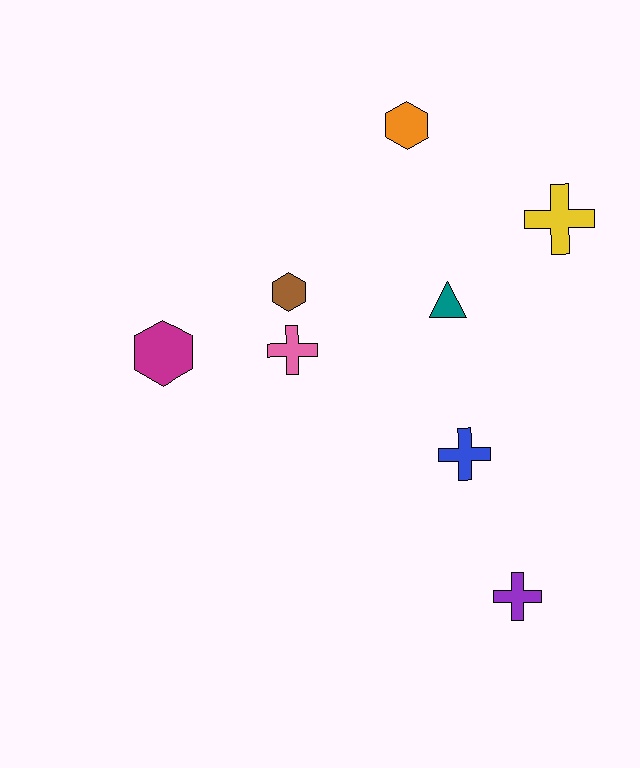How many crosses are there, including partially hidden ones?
There are 4 crosses.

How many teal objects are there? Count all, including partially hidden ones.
There is 1 teal object.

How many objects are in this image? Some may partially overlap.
There are 8 objects.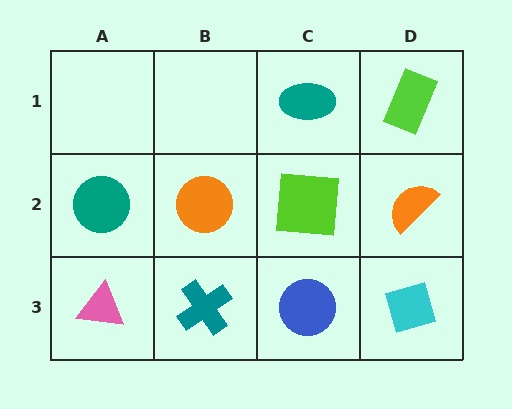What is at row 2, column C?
A lime square.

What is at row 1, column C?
A teal ellipse.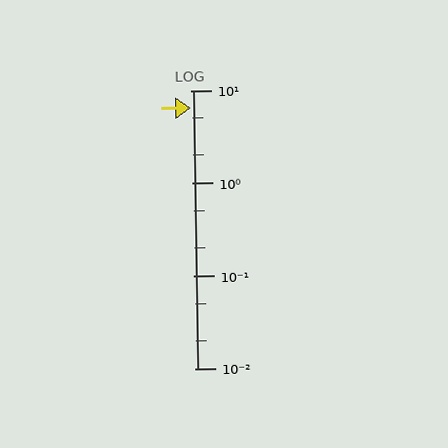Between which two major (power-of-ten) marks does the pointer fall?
The pointer is between 1 and 10.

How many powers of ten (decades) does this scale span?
The scale spans 3 decades, from 0.01 to 10.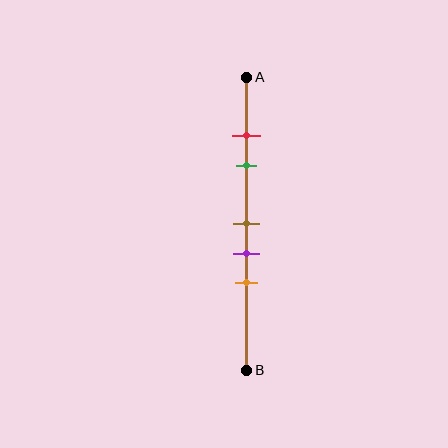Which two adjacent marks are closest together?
The red and green marks are the closest adjacent pair.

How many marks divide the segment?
There are 5 marks dividing the segment.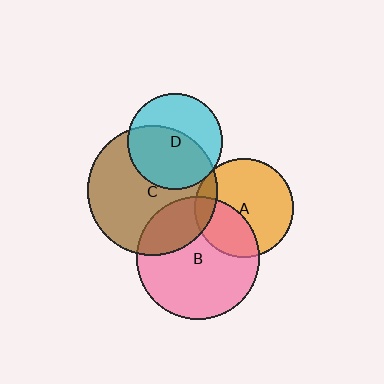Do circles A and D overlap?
Yes.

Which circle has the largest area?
Circle C (brown).